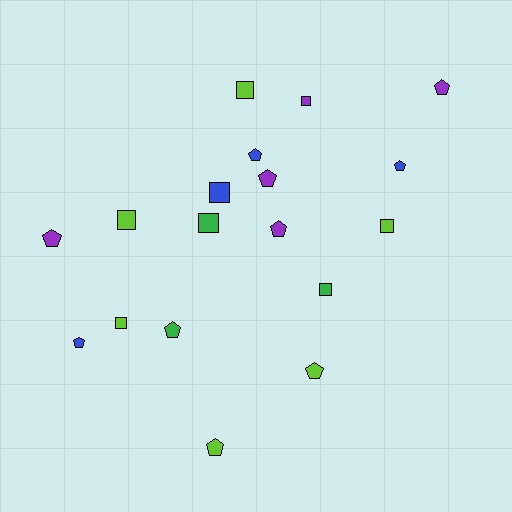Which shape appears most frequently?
Pentagon, with 10 objects.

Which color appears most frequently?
Lime, with 6 objects.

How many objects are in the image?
There are 18 objects.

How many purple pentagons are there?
There are 4 purple pentagons.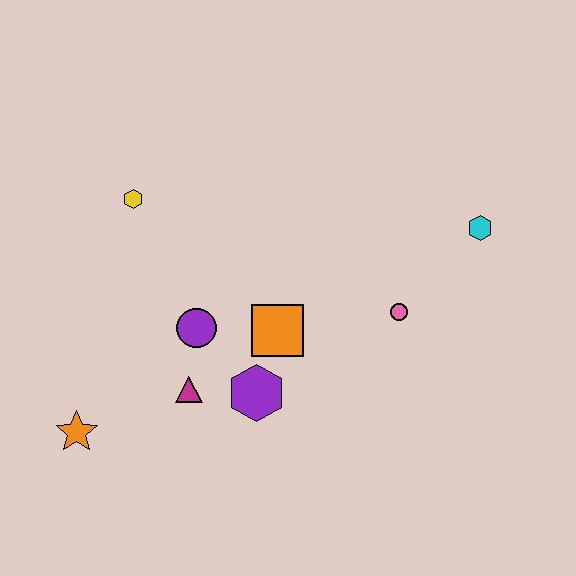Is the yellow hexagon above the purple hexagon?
Yes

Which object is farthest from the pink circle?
The orange star is farthest from the pink circle.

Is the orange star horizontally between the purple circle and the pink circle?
No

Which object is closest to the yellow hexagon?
The purple circle is closest to the yellow hexagon.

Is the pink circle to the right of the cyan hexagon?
No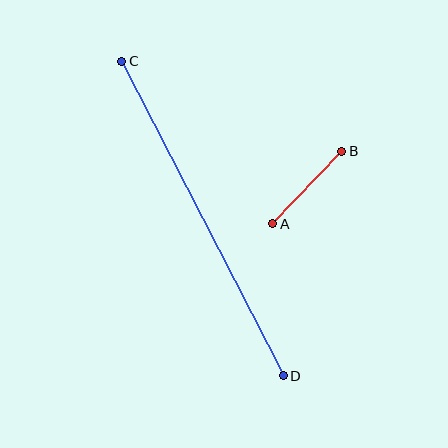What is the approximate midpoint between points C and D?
The midpoint is at approximately (203, 219) pixels.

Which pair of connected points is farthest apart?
Points C and D are farthest apart.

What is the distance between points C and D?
The distance is approximately 353 pixels.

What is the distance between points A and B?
The distance is approximately 100 pixels.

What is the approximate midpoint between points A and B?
The midpoint is at approximately (307, 187) pixels.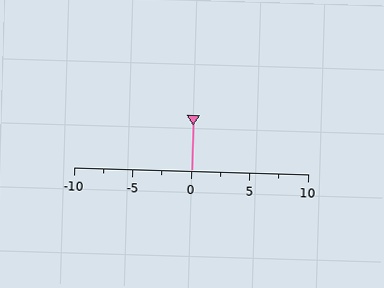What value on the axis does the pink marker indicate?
The marker indicates approximately 0.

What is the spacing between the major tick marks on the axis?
The major ticks are spaced 5 apart.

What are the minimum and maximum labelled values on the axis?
The axis runs from -10 to 10.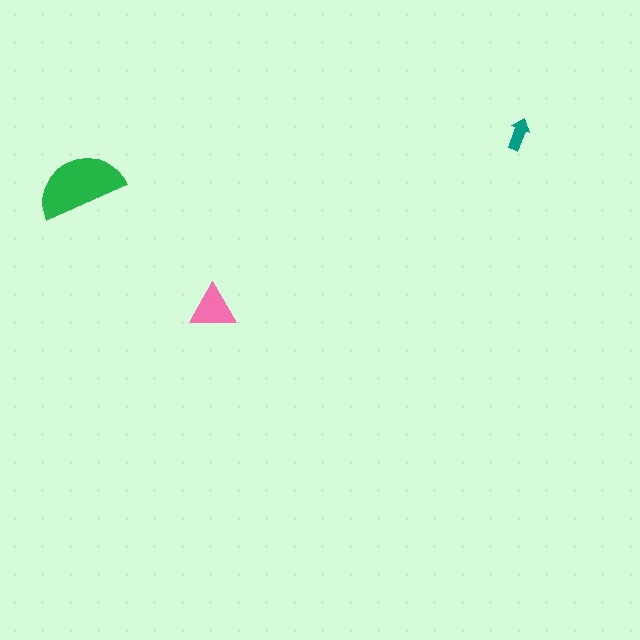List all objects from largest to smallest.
The green semicircle, the pink triangle, the teal arrow.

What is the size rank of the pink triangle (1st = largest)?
2nd.